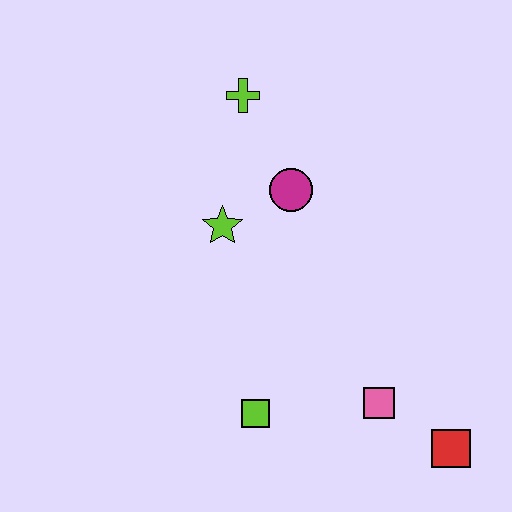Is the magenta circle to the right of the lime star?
Yes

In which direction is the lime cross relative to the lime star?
The lime cross is above the lime star.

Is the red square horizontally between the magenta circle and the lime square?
No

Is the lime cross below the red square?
No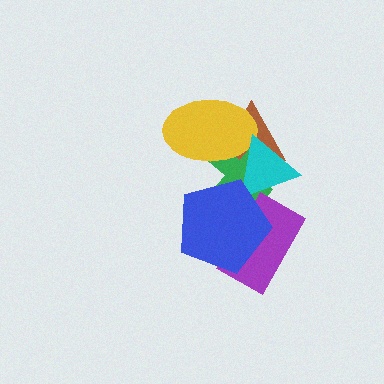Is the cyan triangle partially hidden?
Yes, it is partially covered by another shape.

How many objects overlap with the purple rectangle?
1 object overlaps with the purple rectangle.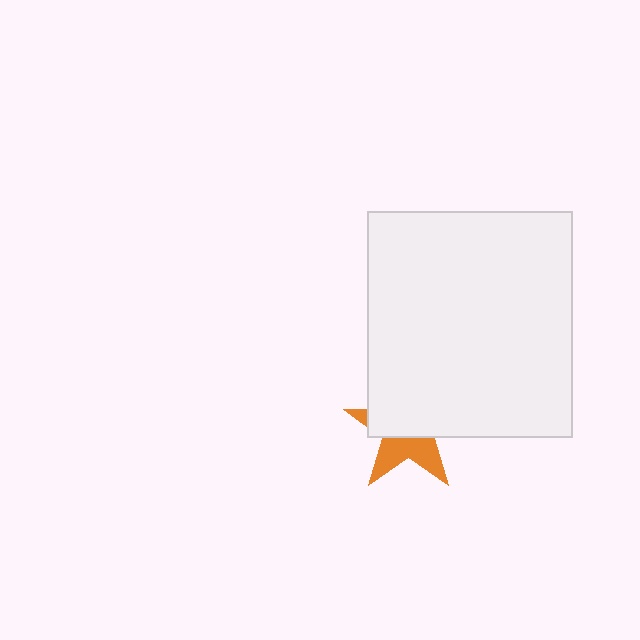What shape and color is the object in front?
The object in front is a white rectangle.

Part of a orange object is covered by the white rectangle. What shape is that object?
It is a star.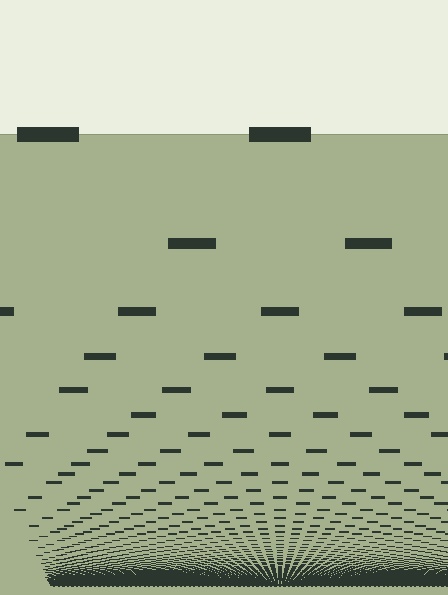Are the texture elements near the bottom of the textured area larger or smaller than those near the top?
Smaller. The gradient is inverted — elements near the bottom are smaller and denser.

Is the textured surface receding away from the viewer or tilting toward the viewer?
The surface appears to tilt toward the viewer. Texture elements get larger and sparser toward the top.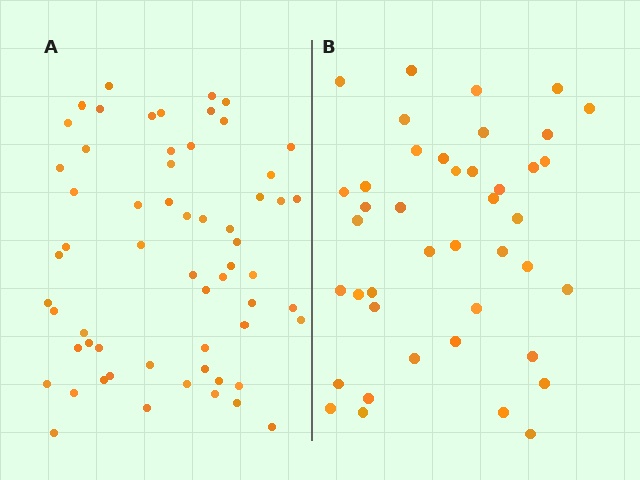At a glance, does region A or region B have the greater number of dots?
Region A (the left region) has more dots.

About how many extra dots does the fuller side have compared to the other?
Region A has approximately 20 more dots than region B.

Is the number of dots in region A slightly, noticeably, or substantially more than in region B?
Region A has noticeably more, but not dramatically so. The ratio is roughly 1.4 to 1.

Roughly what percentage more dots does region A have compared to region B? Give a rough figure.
About 45% more.